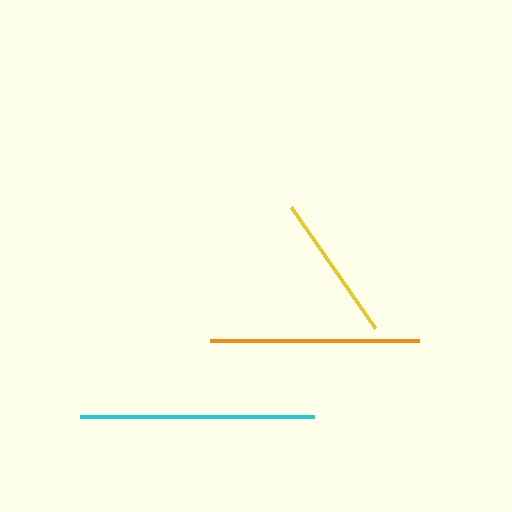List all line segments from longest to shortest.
From longest to shortest: cyan, orange, yellow.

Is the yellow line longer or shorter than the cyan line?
The cyan line is longer than the yellow line.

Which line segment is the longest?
The cyan line is the longest at approximately 234 pixels.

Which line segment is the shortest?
The yellow line is the shortest at approximately 147 pixels.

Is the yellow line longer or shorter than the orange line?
The orange line is longer than the yellow line.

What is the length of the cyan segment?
The cyan segment is approximately 234 pixels long.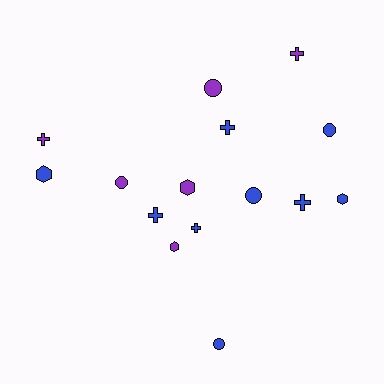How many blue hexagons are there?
There are 2 blue hexagons.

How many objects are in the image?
There are 15 objects.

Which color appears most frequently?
Blue, with 9 objects.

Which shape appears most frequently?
Cross, with 6 objects.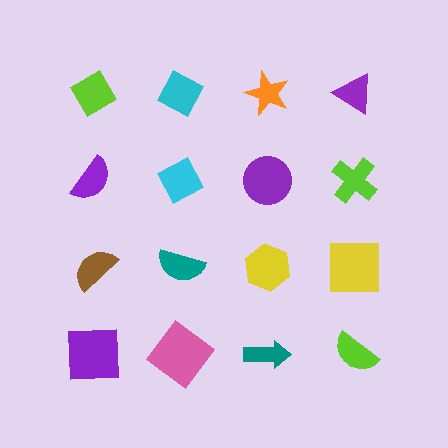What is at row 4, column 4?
A lime semicircle.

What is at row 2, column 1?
A purple semicircle.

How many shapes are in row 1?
4 shapes.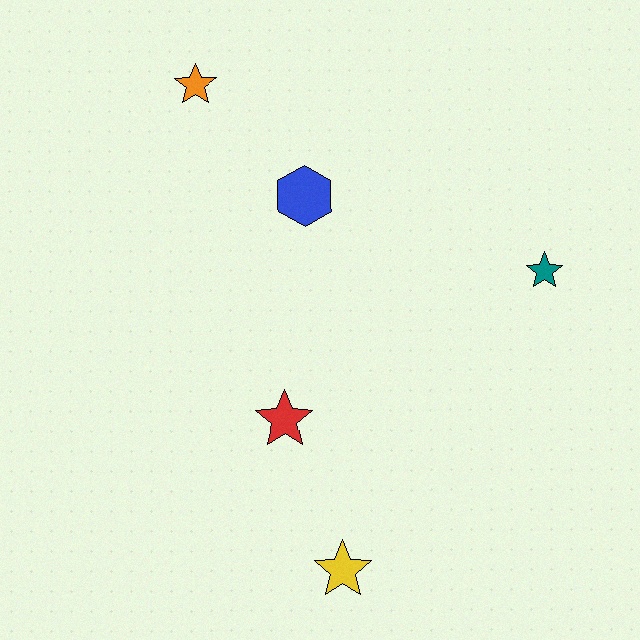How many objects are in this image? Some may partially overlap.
There are 5 objects.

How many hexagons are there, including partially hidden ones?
There is 1 hexagon.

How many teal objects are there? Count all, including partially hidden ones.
There is 1 teal object.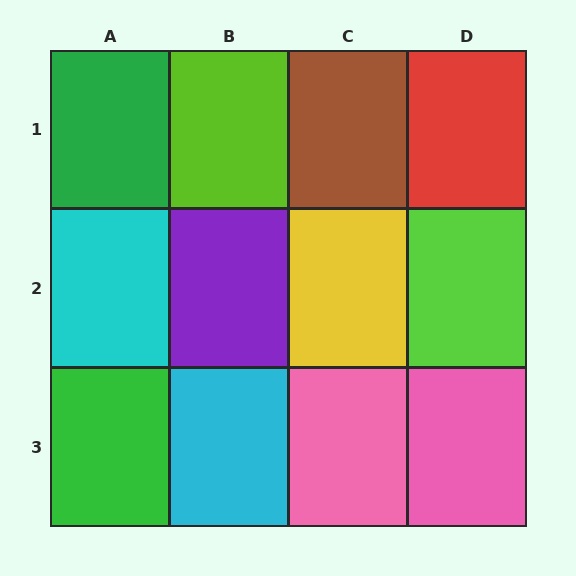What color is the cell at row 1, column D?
Red.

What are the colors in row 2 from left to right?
Cyan, purple, yellow, lime.